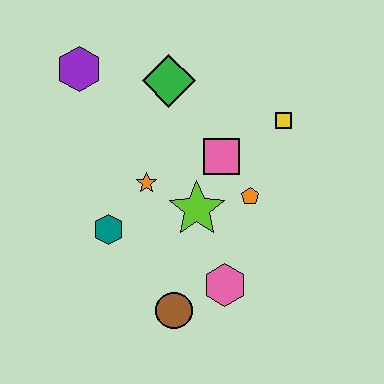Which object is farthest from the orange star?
The yellow square is farthest from the orange star.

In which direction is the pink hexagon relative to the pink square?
The pink hexagon is below the pink square.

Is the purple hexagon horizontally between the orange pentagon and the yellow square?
No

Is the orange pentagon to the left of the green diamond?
No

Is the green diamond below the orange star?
No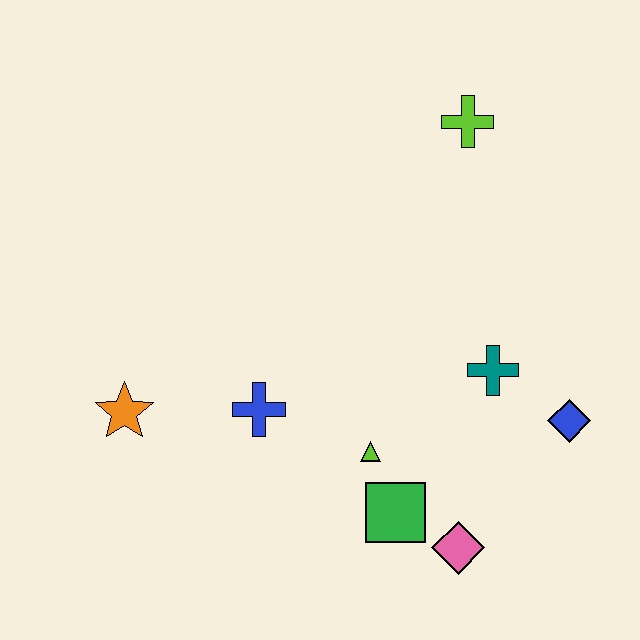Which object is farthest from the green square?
The lime cross is farthest from the green square.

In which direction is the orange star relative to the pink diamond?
The orange star is to the left of the pink diamond.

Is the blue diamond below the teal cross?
Yes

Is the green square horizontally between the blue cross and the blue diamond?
Yes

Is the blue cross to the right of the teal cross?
No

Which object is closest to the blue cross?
The lime triangle is closest to the blue cross.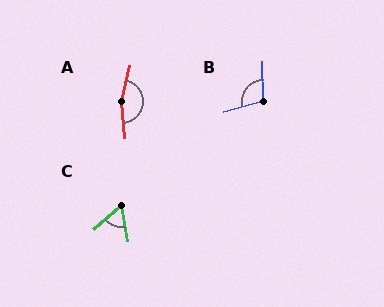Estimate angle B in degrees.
Approximately 105 degrees.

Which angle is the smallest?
C, at approximately 58 degrees.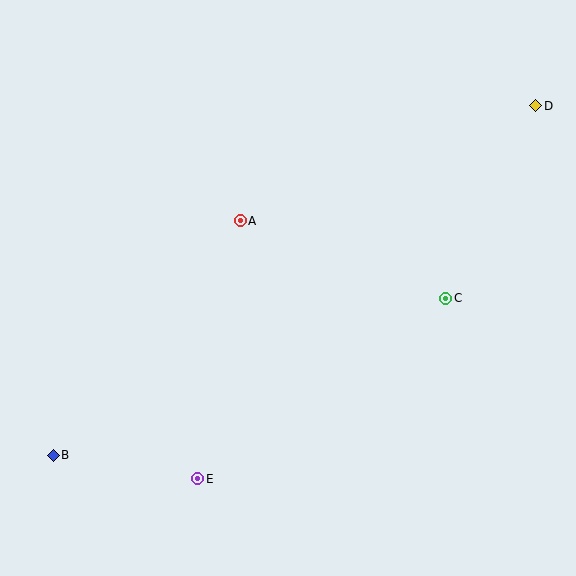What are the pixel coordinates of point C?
Point C is at (446, 298).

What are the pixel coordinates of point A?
Point A is at (240, 221).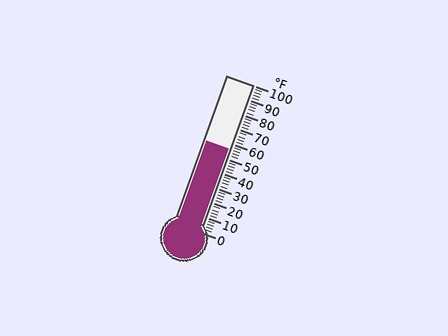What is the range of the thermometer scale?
The thermometer scale ranges from 0°F to 100°F.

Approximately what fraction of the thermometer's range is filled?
The thermometer is filled to approximately 55% of its range.